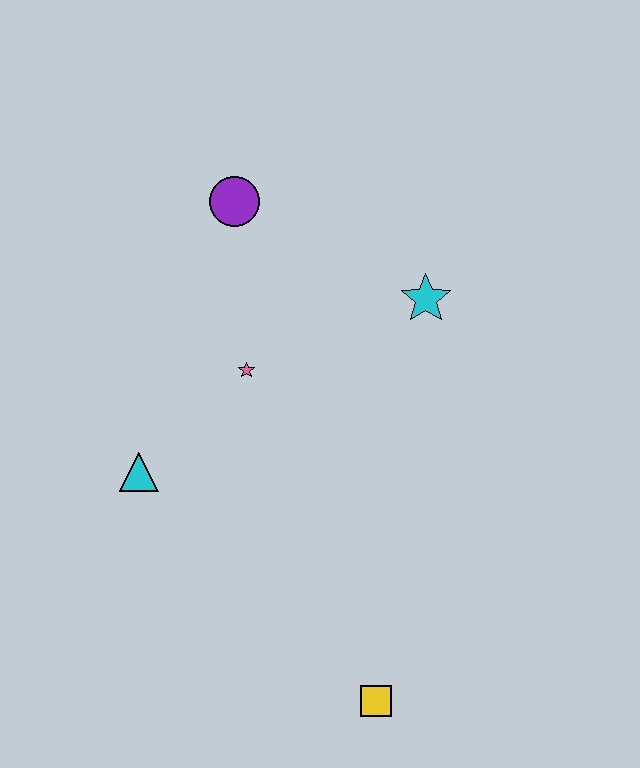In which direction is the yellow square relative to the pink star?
The yellow square is below the pink star.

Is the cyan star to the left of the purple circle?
No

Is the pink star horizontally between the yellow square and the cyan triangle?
Yes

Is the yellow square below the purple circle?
Yes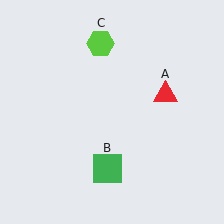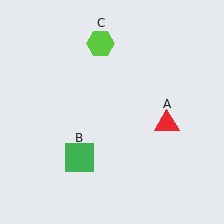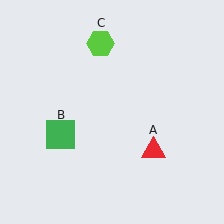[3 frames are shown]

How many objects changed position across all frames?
2 objects changed position: red triangle (object A), green square (object B).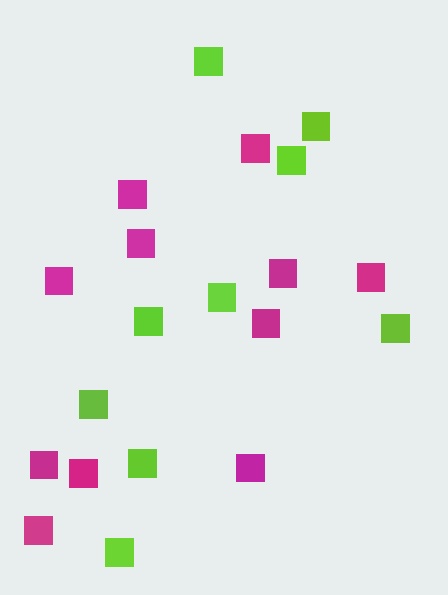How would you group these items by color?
There are 2 groups: one group of lime squares (9) and one group of magenta squares (11).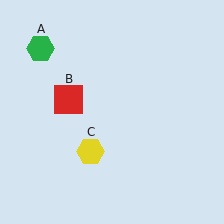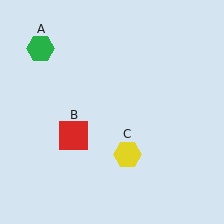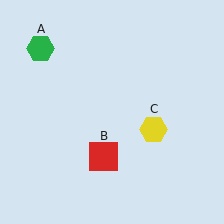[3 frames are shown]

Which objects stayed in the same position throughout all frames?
Green hexagon (object A) remained stationary.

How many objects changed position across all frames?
2 objects changed position: red square (object B), yellow hexagon (object C).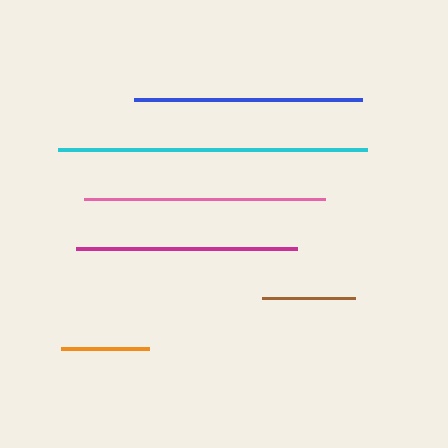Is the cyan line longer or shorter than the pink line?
The cyan line is longer than the pink line.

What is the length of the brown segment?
The brown segment is approximately 93 pixels long.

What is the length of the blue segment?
The blue segment is approximately 228 pixels long.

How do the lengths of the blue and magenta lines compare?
The blue and magenta lines are approximately the same length.